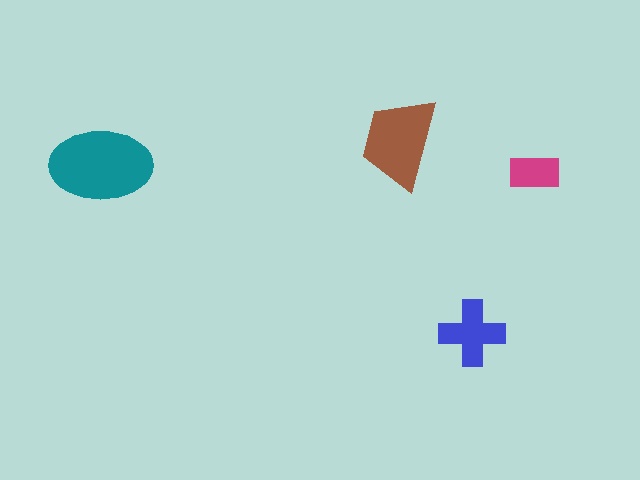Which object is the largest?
The teal ellipse.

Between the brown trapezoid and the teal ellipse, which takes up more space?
The teal ellipse.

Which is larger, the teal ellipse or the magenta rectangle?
The teal ellipse.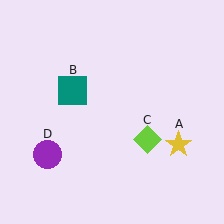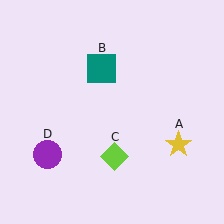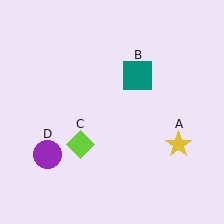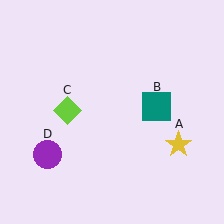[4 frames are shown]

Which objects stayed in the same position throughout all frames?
Yellow star (object A) and purple circle (object D) remained stationary.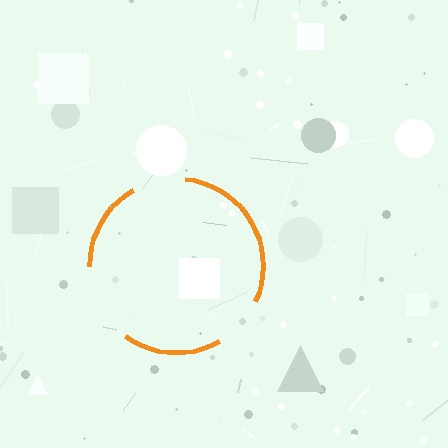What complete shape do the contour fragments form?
The contour fragments form a circle.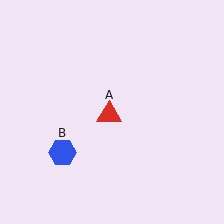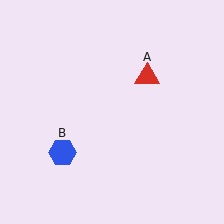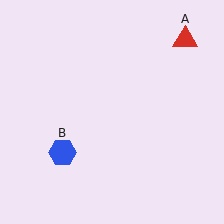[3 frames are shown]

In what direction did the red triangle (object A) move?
The red triangle (object A) moved up and to the right.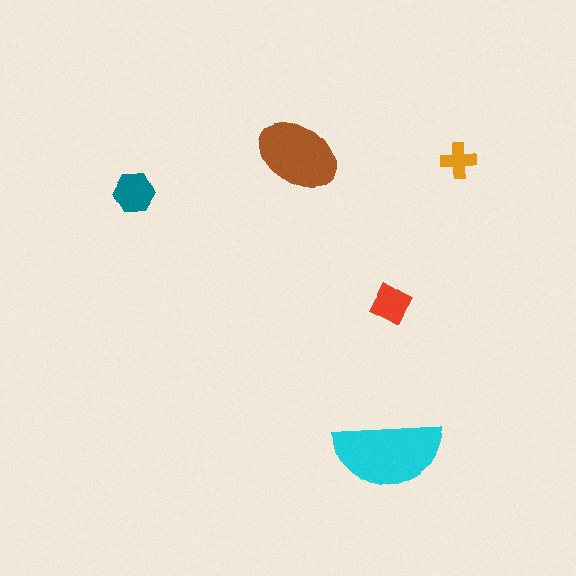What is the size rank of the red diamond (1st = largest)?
4th.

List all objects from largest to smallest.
The cyan semicircle, the brown ellipse, the teal hexagon, the red diamond, the orange cross.